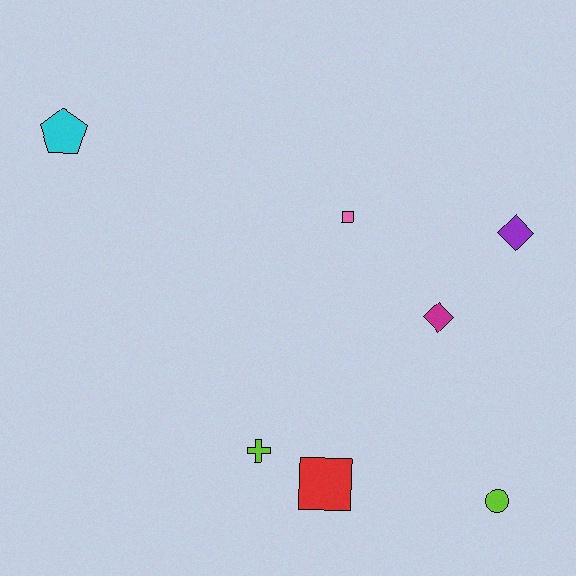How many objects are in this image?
There are 7 objects.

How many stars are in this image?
There are no stars.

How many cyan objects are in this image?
There is 1 cyan object.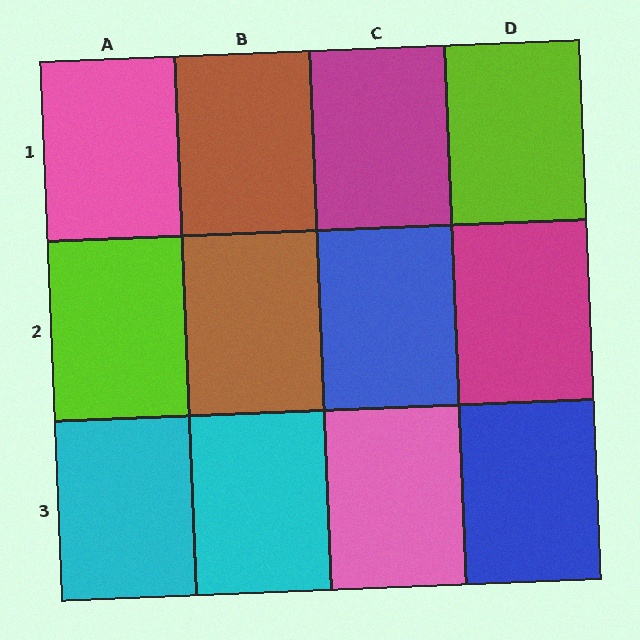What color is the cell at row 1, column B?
Brown.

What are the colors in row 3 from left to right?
Cyan, cyan, pink, blue.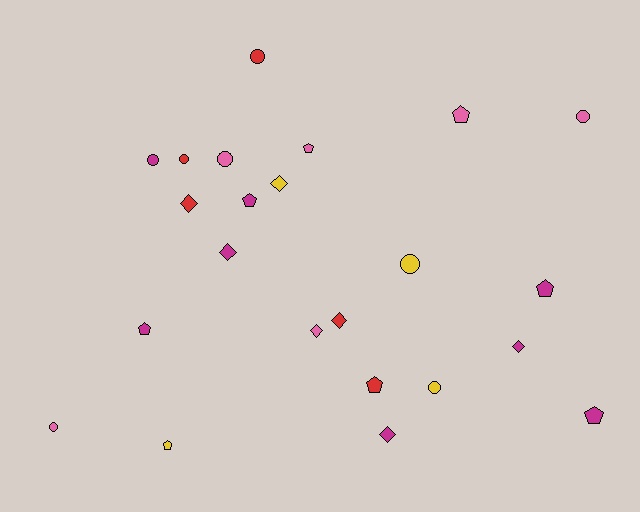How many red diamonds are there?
There are 2 red diamonds.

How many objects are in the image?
There are 23 objects.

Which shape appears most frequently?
Circle, with 8 objects.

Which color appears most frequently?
Magenta, with 8 objects.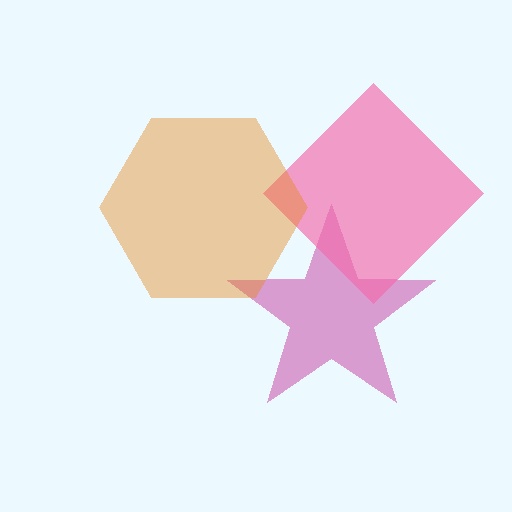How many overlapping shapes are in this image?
There are 3 overlapping shapes in the image.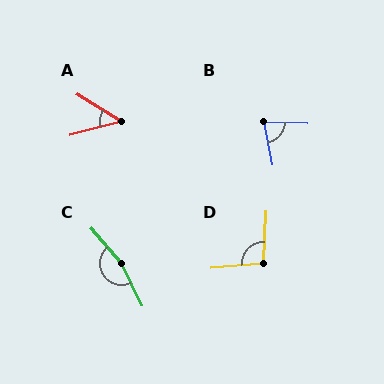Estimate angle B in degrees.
Approximately 76 degrees.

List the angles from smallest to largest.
A (46°), B (76°), D (98°), C (165°).